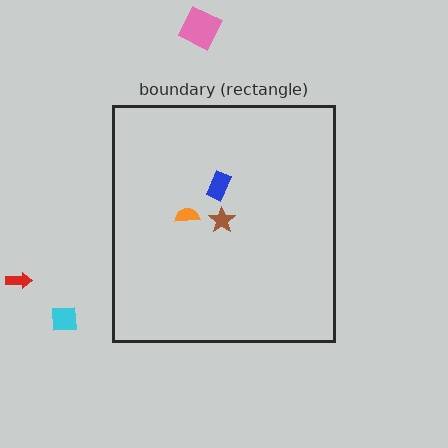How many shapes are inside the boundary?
3 inside, 3 outside.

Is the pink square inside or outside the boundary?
Outside.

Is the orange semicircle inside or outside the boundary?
Inside.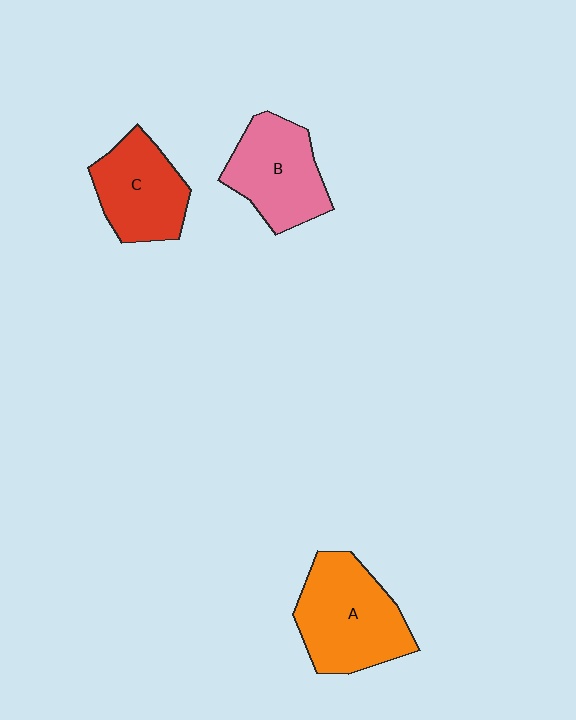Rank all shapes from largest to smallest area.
From largest to smallest: A (orange), B (pink), C (red).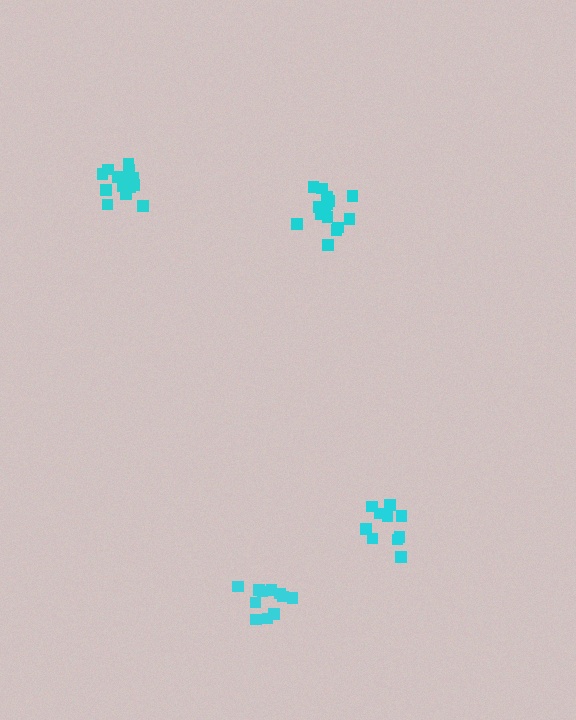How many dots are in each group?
Group 1: 15 dots, Group 2: 10 dots, Group 3: 16 dots, Group 4: 11 dots (52 total).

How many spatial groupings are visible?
There are 4 spatial groupings.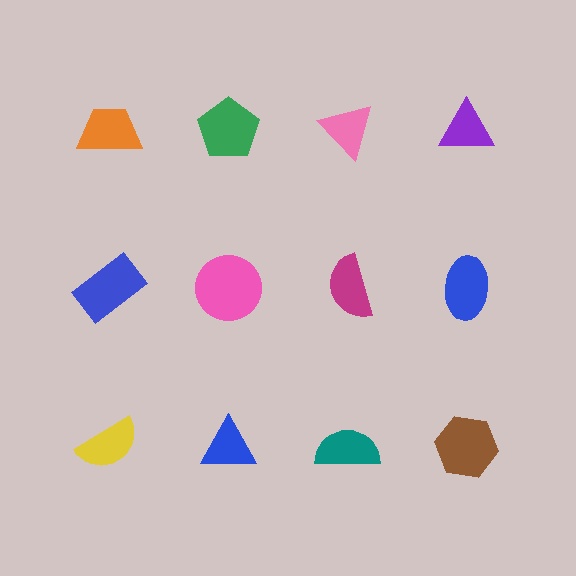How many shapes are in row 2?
4 shapes.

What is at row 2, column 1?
A blue rectangle.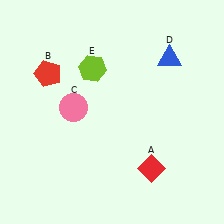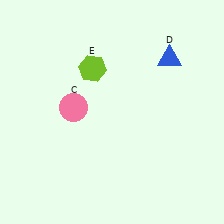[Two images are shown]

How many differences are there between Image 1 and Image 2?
There are 2 differences between the two images.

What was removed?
The red pentagon (B), the red diamond (A) were removed in Image 2.